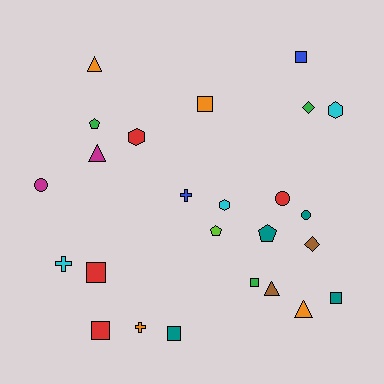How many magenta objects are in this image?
There are 2 magenta objects.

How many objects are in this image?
There are 25 objects.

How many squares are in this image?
There are 7 squares.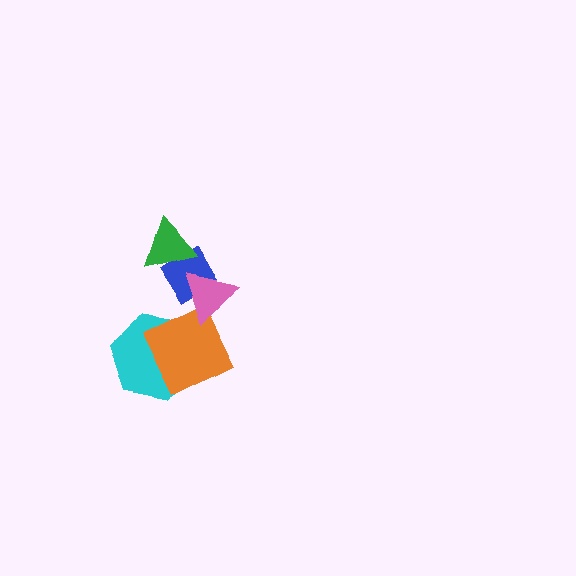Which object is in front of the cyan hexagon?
The orange diamond is in front of the cyan hexagon.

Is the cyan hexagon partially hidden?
Yes, it is partially covered by another shape.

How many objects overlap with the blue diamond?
2 objects overlap with the blue diamond.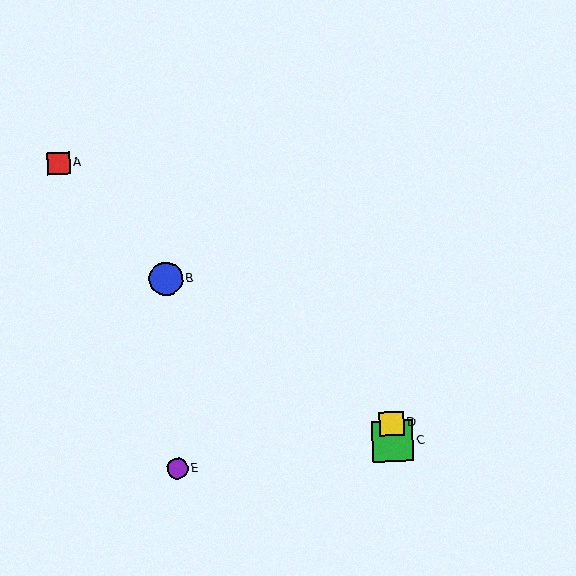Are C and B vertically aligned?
No, C is at x≈393 and B is at x≈166.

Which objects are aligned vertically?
Objects C, D are aligned vertically.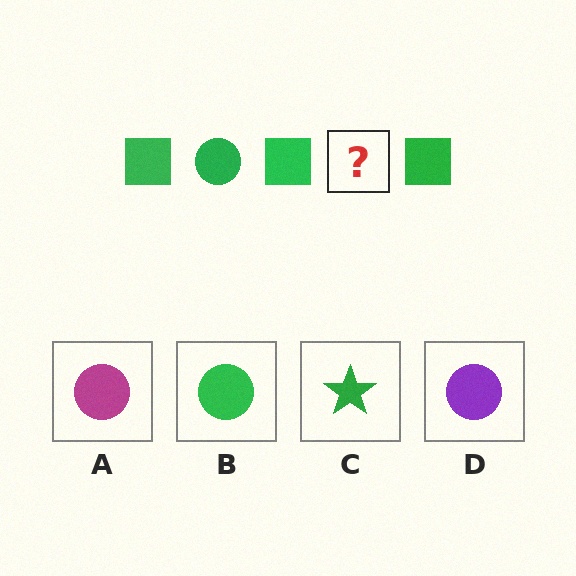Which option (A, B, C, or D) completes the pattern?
B.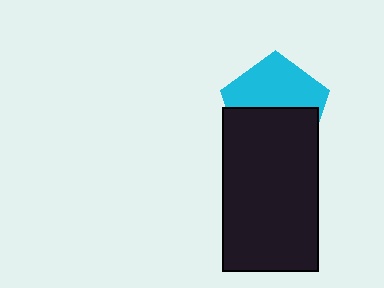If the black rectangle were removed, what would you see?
You would see the complete cyan pentagon.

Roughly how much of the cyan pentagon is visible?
About half of it is visible (roughly 51%).